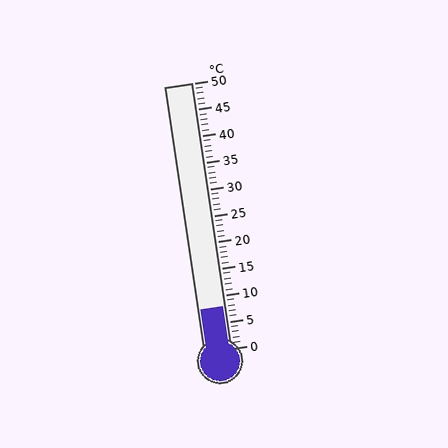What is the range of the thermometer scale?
The thermometer scale ranges from 0°C to 50°C.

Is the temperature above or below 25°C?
The temperature is below 25°C.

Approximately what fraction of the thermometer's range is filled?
The thermometer is filled to approximately 15% of its range.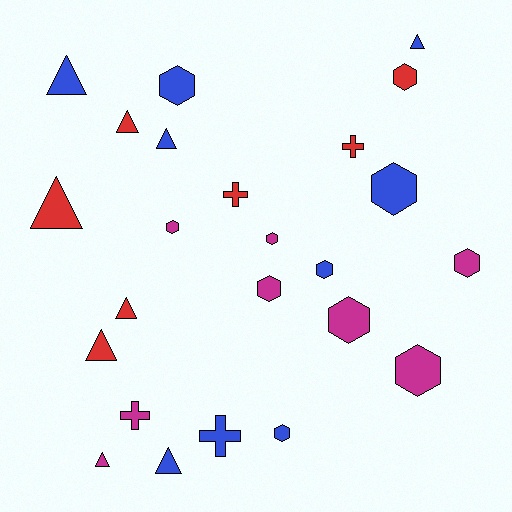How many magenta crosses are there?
There is 1 magenta cross.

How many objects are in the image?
There are 24 objects.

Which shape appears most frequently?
Hexagon, with 11 objects.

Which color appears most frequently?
Blue, with 9 objects.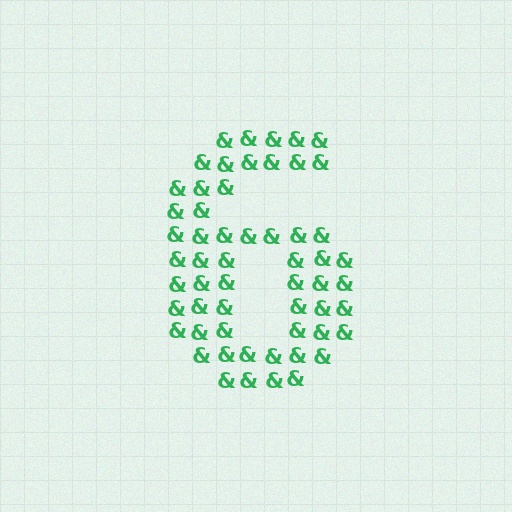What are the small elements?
The small elements are ampersands.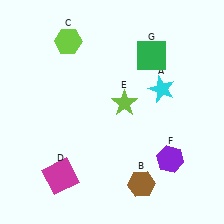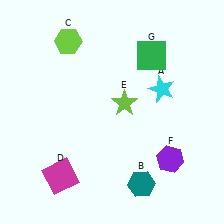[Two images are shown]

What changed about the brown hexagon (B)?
In Image 1, B is brown. In Image 2, it changed to teal.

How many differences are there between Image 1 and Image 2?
There is 1 difference between the two images.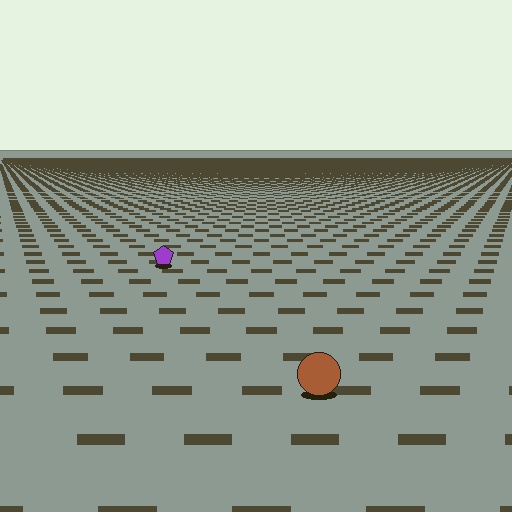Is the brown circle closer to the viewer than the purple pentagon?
Yes. The brown circle is closer — you can tell from the texture gradient: the ground texture is coarser near it.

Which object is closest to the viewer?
The brown circle is closest. The texture marks near it are larger and more spread out.